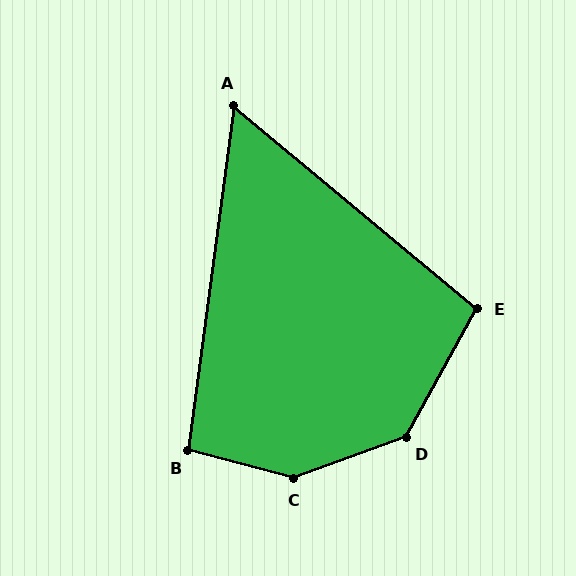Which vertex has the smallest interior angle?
A, at approximately 58 degrees.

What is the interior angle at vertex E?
Approximately 101 degrees (obtuse).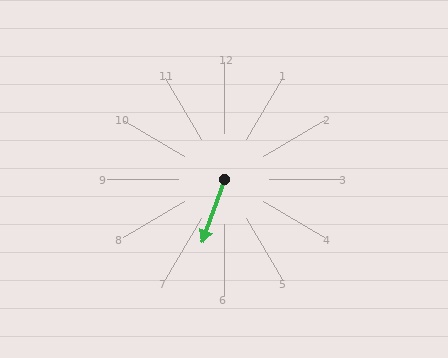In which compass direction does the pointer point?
South.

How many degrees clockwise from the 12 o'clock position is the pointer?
Approximately 199 degrees.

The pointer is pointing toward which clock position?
Roughly 7 o'clock.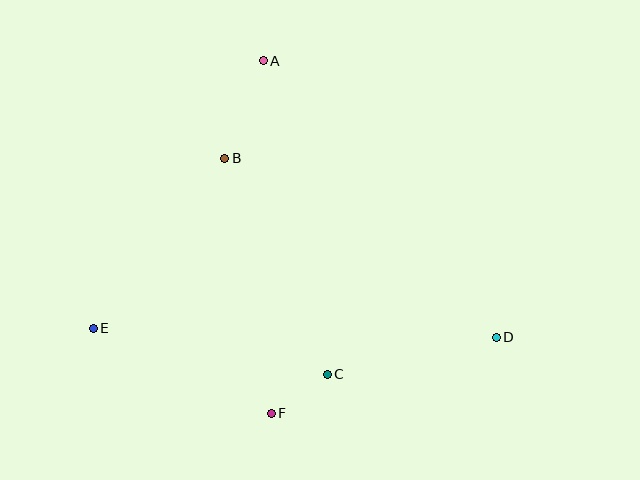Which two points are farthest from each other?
Points D and E are farthest from each other.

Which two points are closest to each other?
Points C and F are closest to each other.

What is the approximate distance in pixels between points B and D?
The distance between B and D is approximately 325 pixels.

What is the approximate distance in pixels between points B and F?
The distance between B and F is approximately 259 pixels.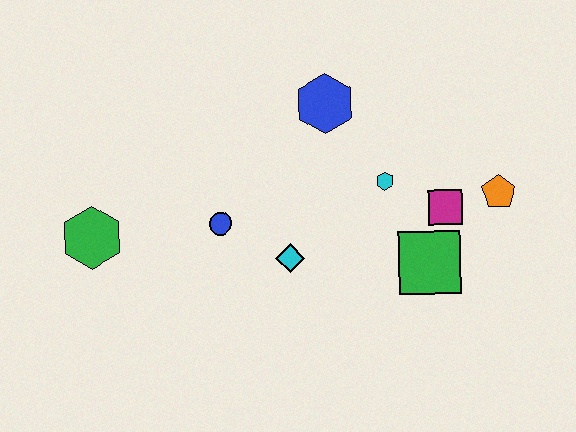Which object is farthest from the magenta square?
The green hexagon is farthest from the magenta square.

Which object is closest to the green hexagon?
The blue circle is closest to the green hexagon.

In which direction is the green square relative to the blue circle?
The green square is to the right of the blue circle.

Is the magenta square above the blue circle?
Yes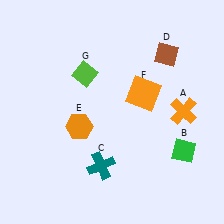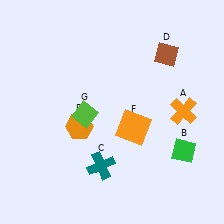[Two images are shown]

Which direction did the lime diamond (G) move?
The lime diamond (G) moved down.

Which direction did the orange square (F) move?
The orange square (F) moved down.